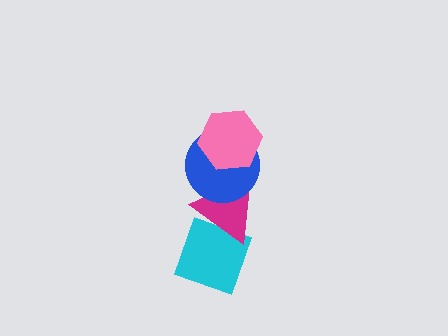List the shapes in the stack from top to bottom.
From top to bottom: the pink hexagon, the blue circle, the magenta triangle, the cyan diamond.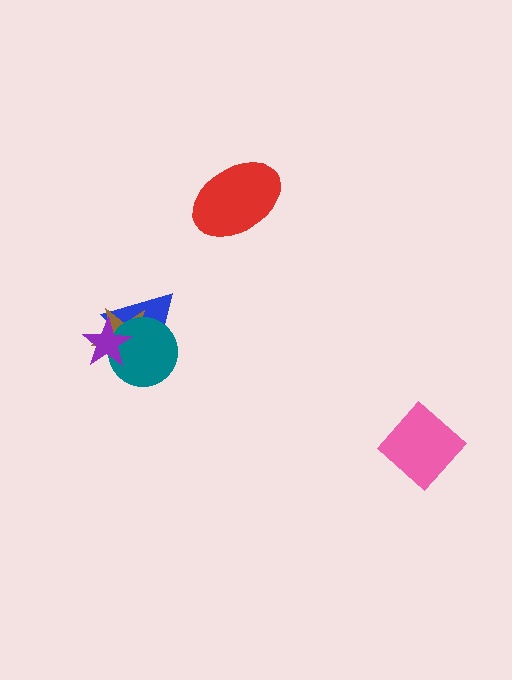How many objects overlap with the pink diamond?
0 objects overlap with the pink diamond.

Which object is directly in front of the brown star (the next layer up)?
The teal circle is directly in front of the brown star.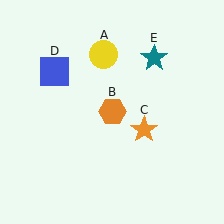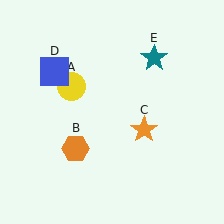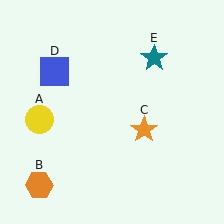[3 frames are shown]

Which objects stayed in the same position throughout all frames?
Orange star (object C) and blue square (object D) and teal star (object E) remained stationary.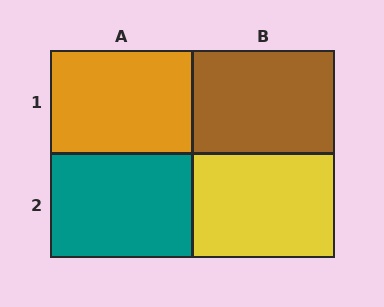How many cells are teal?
1 cell is teal.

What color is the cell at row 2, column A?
Teal.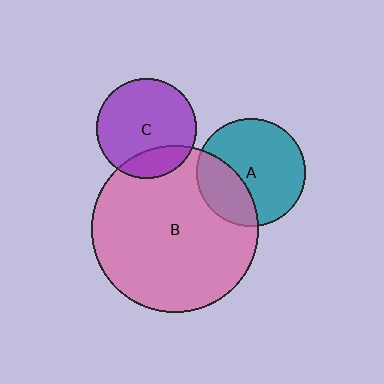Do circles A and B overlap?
Yes.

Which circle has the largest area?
Circle B (pink).